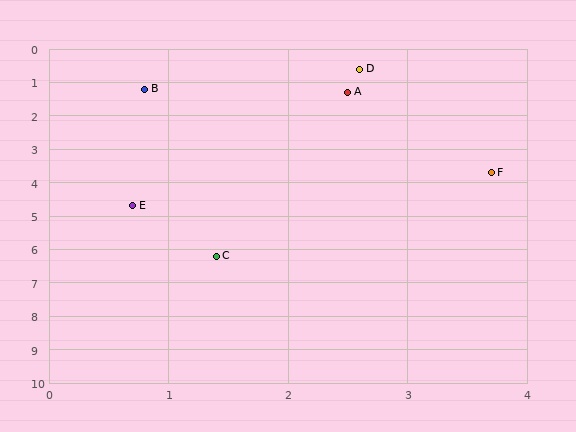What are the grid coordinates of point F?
Point F is at approximately (3.7, 3.7).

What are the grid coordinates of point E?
Point E is at approximately (0.7, 4.7).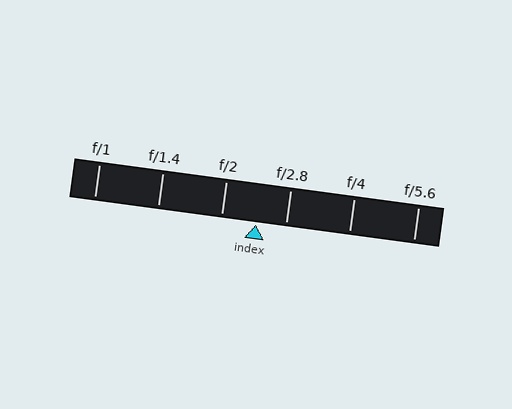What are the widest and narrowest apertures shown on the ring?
The widest aperture shown is f/1 and the narrowest is f/5.6.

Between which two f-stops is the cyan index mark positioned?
The index mark is between f/2 and f/2.8.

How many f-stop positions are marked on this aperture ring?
There are 6 f-stop positions marked.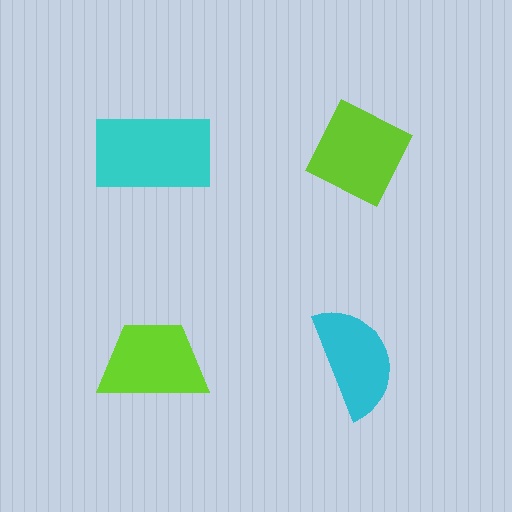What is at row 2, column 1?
A lime trapezoid.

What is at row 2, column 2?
A cyan semicircle.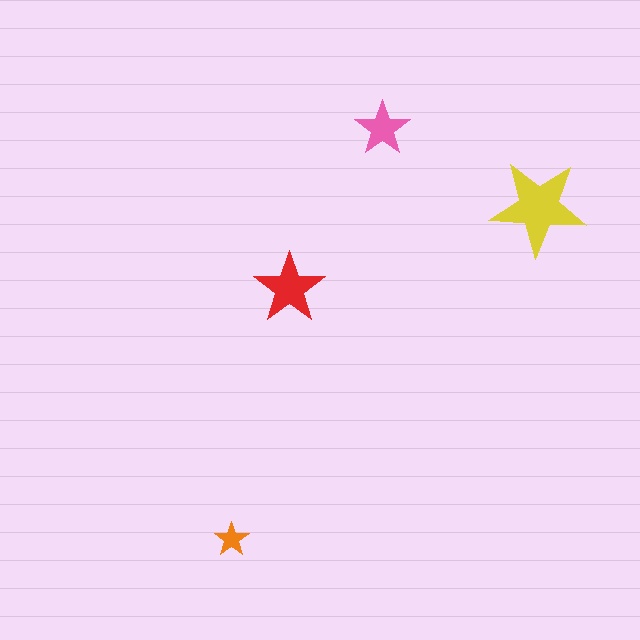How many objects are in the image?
There are 4 objects in the image.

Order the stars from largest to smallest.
the yellow one, the red one, the pink one, the orange one.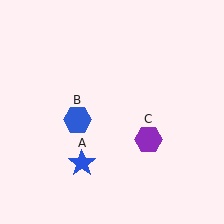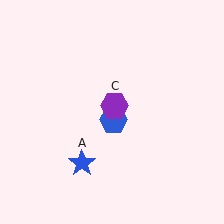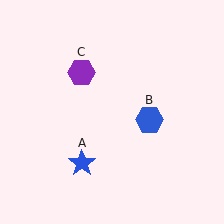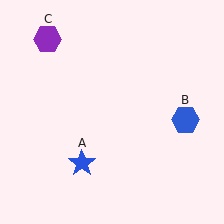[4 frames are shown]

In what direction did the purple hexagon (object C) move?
The purple hexagon (object C) moved up and to the left.